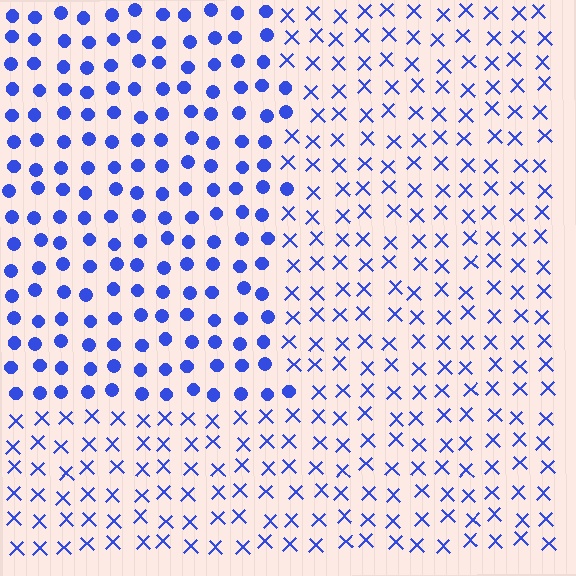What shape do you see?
I see a rectangle.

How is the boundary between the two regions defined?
The boundary is defined by a change in element shape: circles inside vs. X marks outside. All elements share the same color and spacing.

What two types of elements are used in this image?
The image uses circles inside the rectangle region and X marks outside it.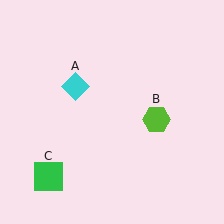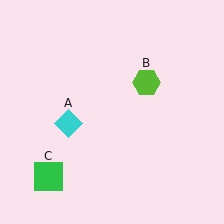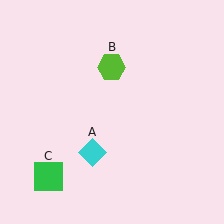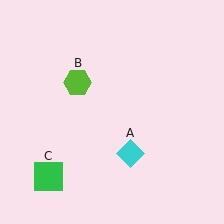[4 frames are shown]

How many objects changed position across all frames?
2 objects changed position: cyan diamond (object A), lime hexagon (object B).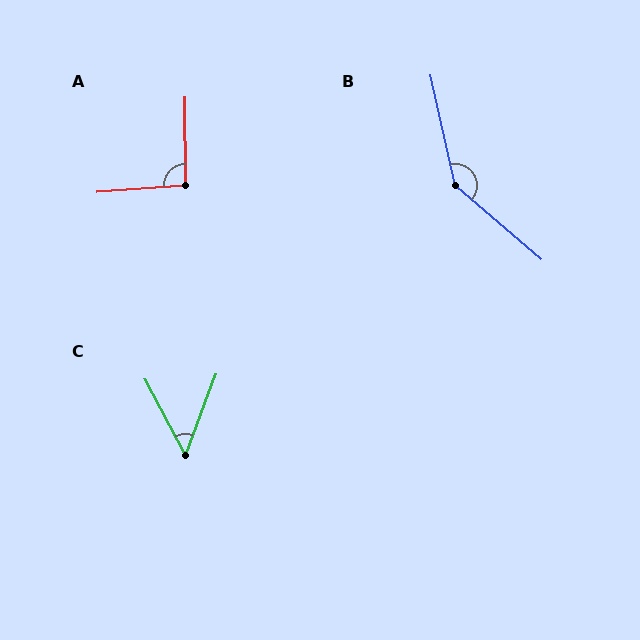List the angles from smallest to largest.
C (48°), A (94°), B (143°).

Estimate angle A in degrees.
Approximately 94 degrees.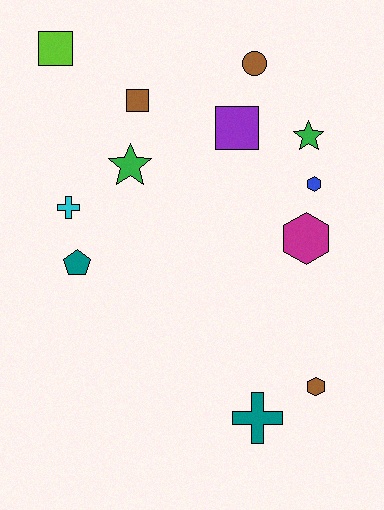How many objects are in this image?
There are 12 objects.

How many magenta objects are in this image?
There is 1 magenta object.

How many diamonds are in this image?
There are no diamonds.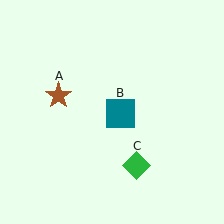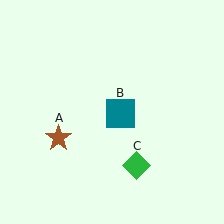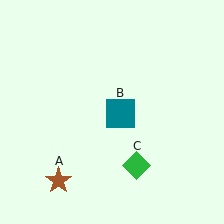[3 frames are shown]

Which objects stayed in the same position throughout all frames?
Teal square (object B) and green diamond (object C) remained stationary.